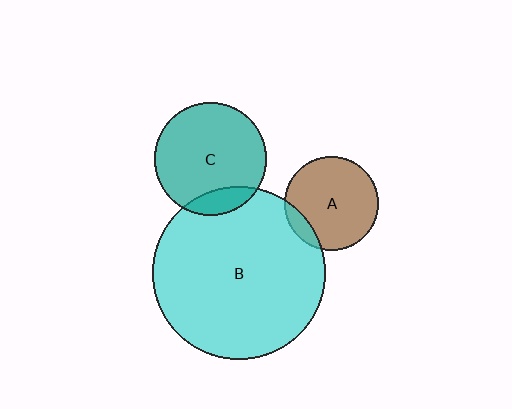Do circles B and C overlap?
Yes.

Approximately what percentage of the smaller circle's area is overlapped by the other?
Approximately 15%.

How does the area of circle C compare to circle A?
Approximately 1.4 times.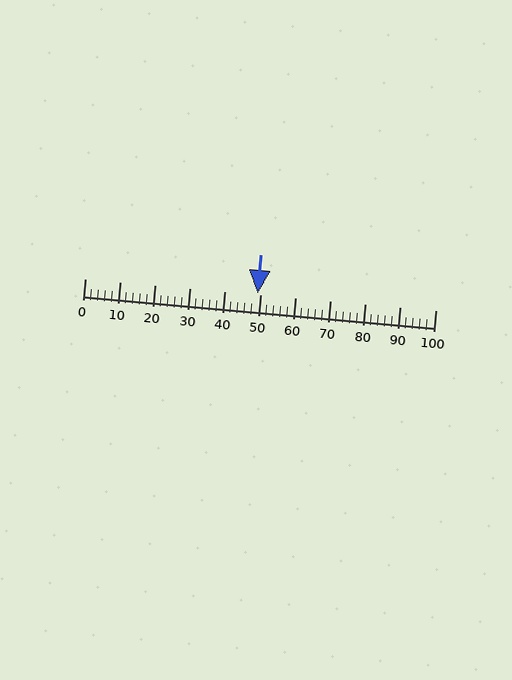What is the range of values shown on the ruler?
The ruler shows values from 0 to 100.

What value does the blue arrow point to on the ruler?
The blue arrow points to approximately 49.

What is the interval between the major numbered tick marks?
The major tick marks are spaced 10 units apart.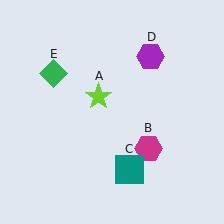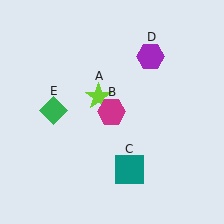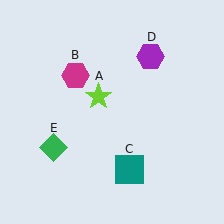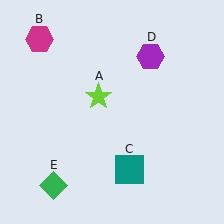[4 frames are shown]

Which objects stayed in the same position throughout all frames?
Lime star (object A) and teal square (object C) and purple hexagon (object D) remained stationary.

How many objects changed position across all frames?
2 objects changed position: magenta hexagon (object B), green diamond (object E).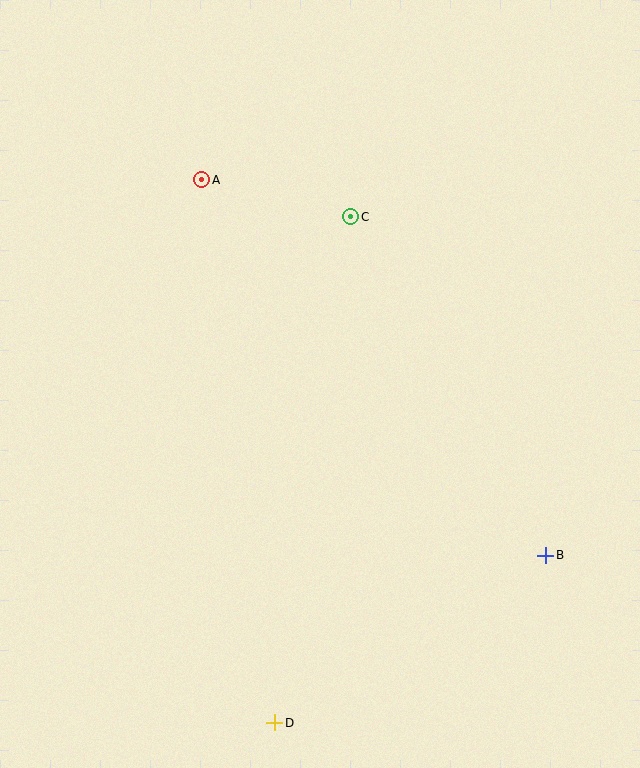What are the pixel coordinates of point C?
Point C is at (351, 217).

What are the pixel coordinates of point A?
Point A is at (202, 180).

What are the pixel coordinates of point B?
Point B is at (546, 555).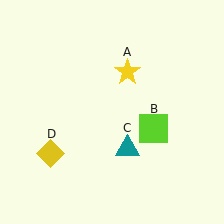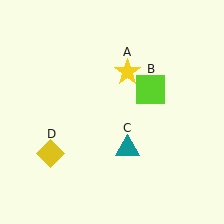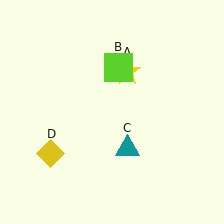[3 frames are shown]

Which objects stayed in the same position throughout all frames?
Yellow star (object A) and teal triangle (object C) and yellow diamond (object D) remained stationary.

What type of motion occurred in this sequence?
The lime square (object B) rotated counterclockwise around the center of the scene.